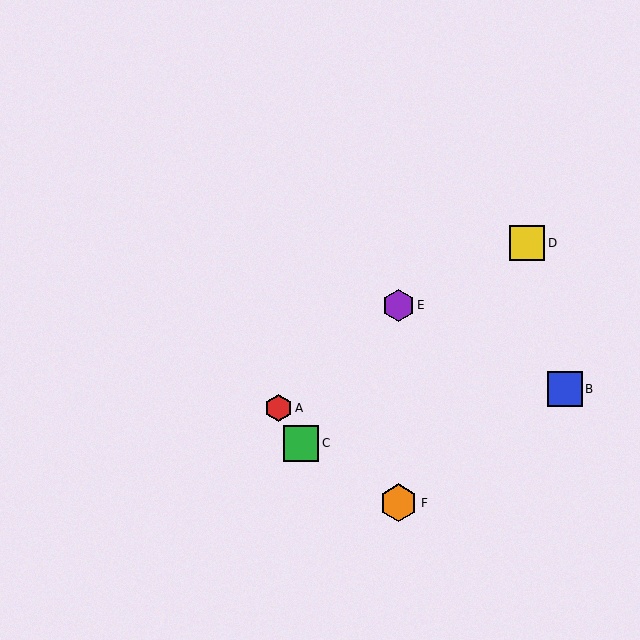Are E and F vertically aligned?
Yes, both are at x≈399.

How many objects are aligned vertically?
2 objects (E, F) are aligned vertically.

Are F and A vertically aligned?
No, F is at x≈399 and A is at x≈278.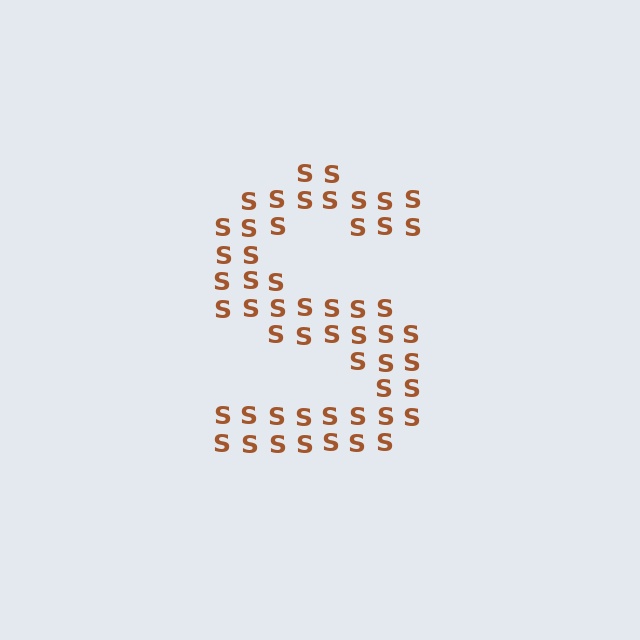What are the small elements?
The small elements are letter S's.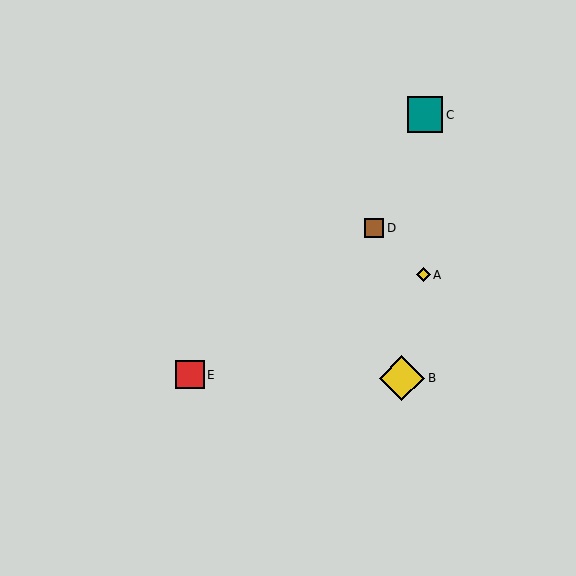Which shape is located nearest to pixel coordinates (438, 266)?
The yellow diamond (labeled A) at (423, 275) is nearest to that location.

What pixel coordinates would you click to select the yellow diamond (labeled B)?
Click at (402, 378) to select the yellow diamond B.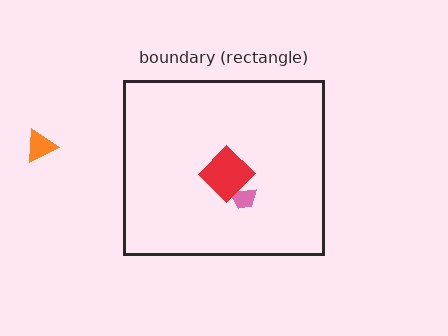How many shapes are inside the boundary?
2 inside, 1 outside.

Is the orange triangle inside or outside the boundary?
Outside.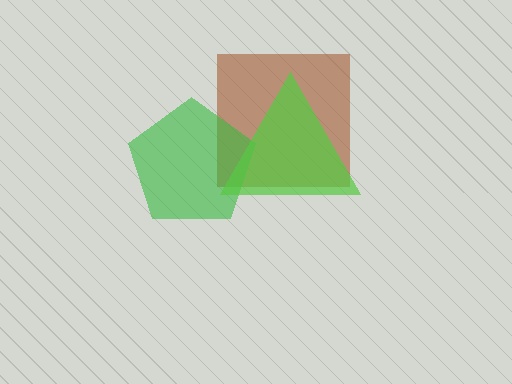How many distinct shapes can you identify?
There are 3 distinct shapes: a brown square, a green pentagon, a lime triangle.